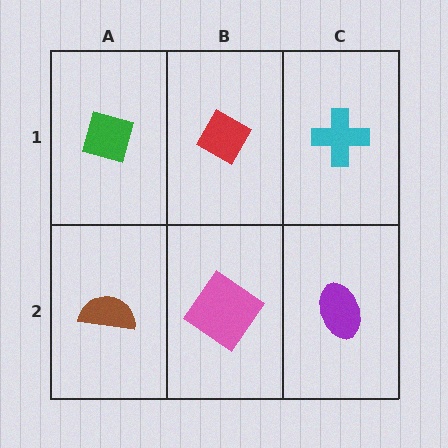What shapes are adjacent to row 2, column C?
A cyan cross (row 1, column C), a pink diamond (row 2, column B).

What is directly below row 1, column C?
A purple ellipse.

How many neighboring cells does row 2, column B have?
3.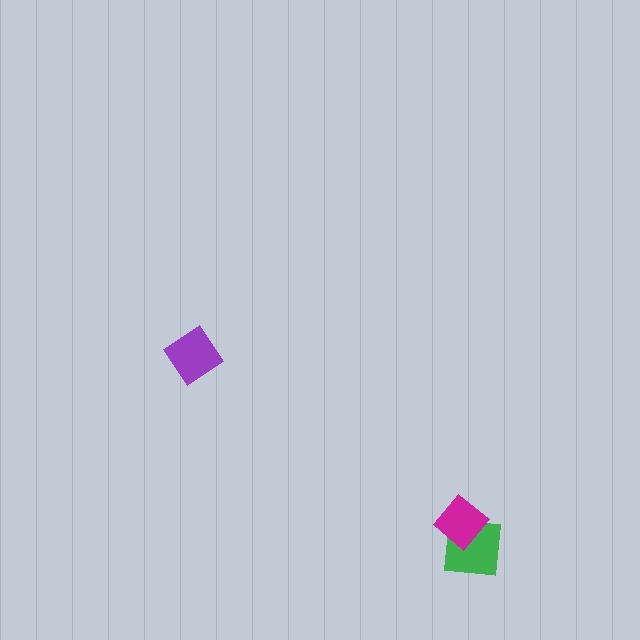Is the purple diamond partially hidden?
No, no other shape covers it.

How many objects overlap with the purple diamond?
0 objects overlap with the purple diamond.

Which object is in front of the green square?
The magenta diamond is in front of the green square.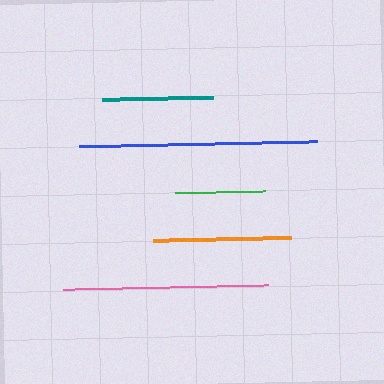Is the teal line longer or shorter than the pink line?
The pink line is longer than the teal line.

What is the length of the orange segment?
The orange segment is approximately 137 pixels long.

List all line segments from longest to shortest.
From longest to shortest: blue, pink, orange, teal, green.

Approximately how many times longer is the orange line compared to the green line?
The orange line is approximately 1.5 times the length of the green line.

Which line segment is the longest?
The blue line is the longest at approximately 238 pixels.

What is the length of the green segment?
The green segment is approximately 90 pixels long.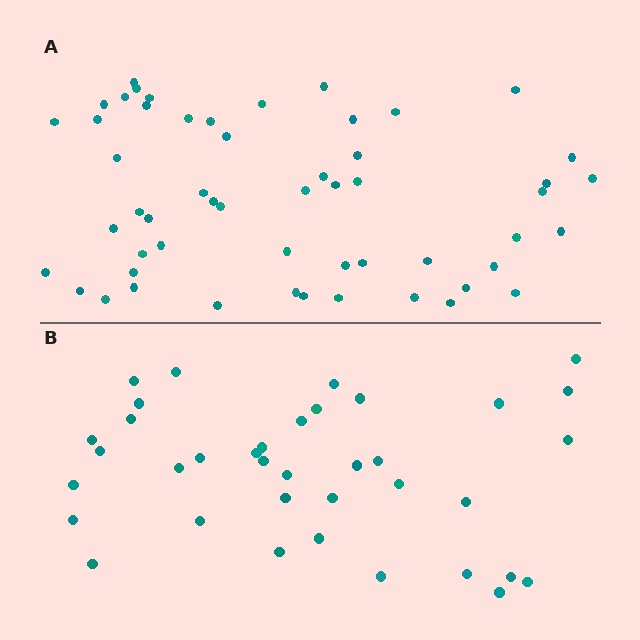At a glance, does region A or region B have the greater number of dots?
Region A (the top region) has more dots.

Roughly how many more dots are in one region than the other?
Region A has approximately 15 more dots than region B.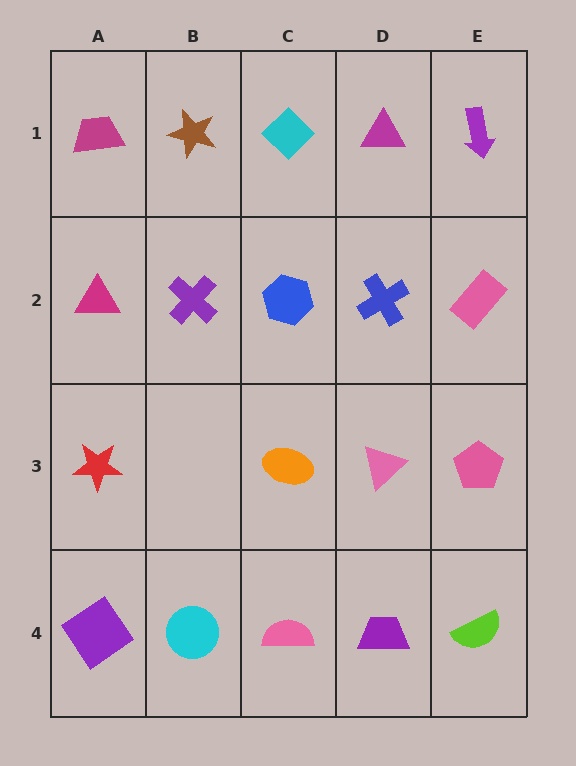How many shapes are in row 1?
5 shapes.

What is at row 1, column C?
A cyan diamond.